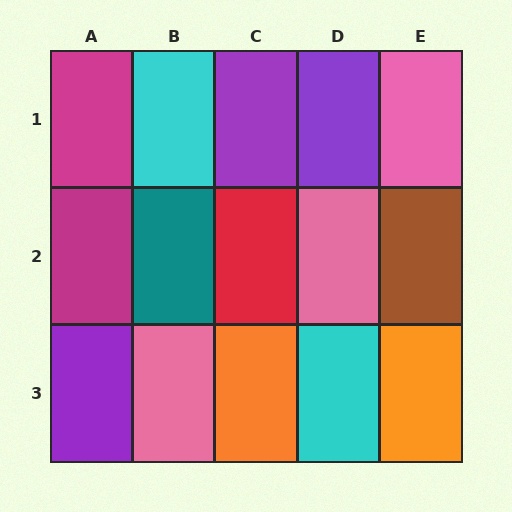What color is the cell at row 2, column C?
Red.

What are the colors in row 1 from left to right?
Magenta, cyan, purple, purple, pink.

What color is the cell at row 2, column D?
Pink.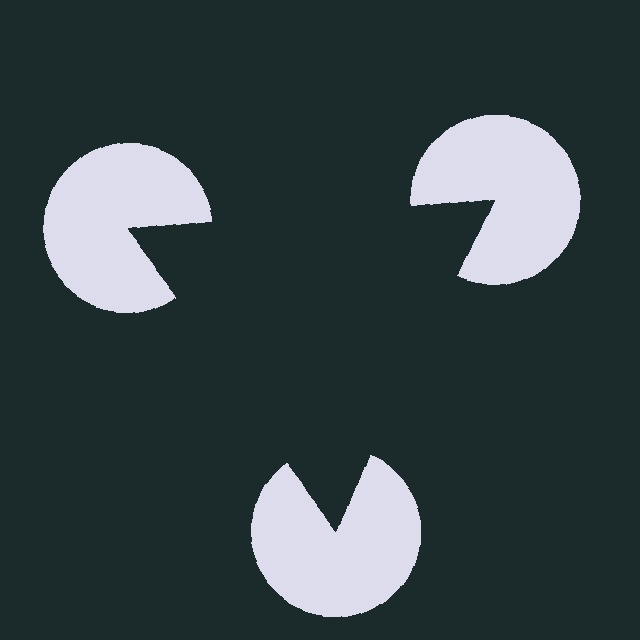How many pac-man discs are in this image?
There are 3 — one at each vertex of the illusory triangle.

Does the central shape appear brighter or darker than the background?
It typically appears slightly darker than the background, even though no actual brightness change is drawn.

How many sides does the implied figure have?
3 sides.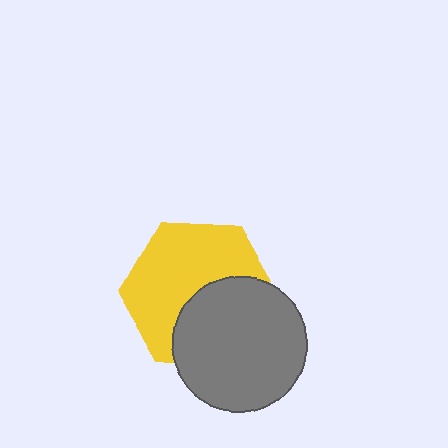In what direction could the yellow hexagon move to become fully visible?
The yellow hexagon could move toward the upper-left. That would shift it out from behind the gray circle entirely.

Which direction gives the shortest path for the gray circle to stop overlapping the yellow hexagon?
Moving toward the lower-right gives the shortest separation.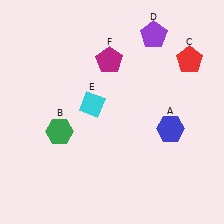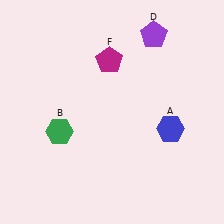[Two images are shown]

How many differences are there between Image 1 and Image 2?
There are 2 differences between the two images.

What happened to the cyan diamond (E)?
The cyan diamond (E) was removed in Image 2. It was in the top-left area of Image 1.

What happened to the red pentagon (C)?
The red pentagon (C) was removed in Image 2. It was in the top-right area of Image 1.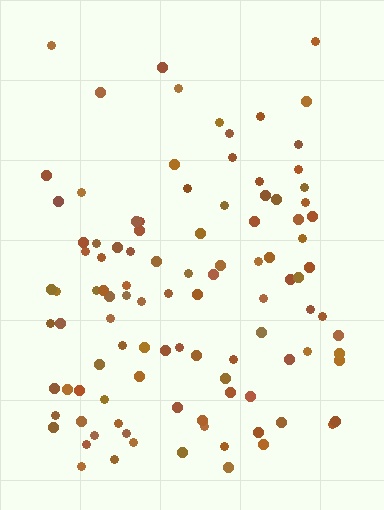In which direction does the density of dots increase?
From top to bottom, with the bottom side densest.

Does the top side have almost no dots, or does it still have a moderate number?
Still a moderate number, just noticeably fewer than the bottom.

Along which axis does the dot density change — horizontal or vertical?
Vertical.